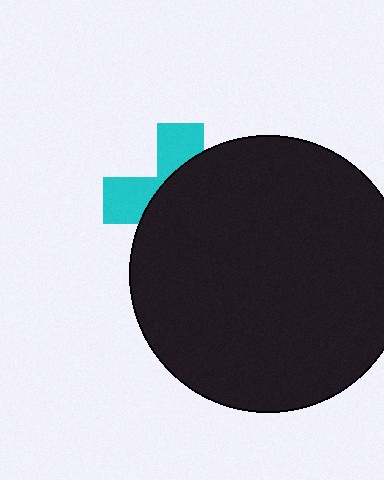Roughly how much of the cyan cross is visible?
A small part of it is visible (roughly 34%).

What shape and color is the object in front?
The object in front is a black circle.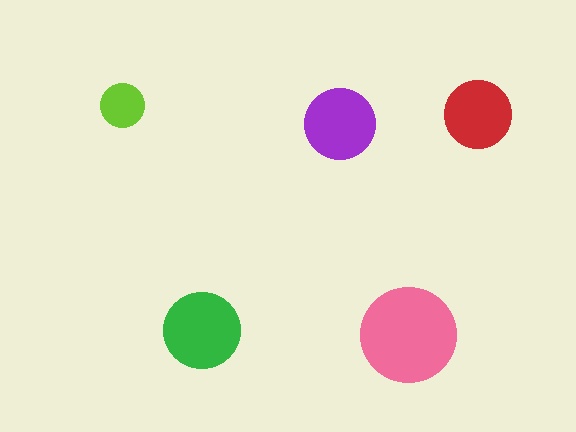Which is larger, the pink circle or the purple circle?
The pink one.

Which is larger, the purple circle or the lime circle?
The purple one.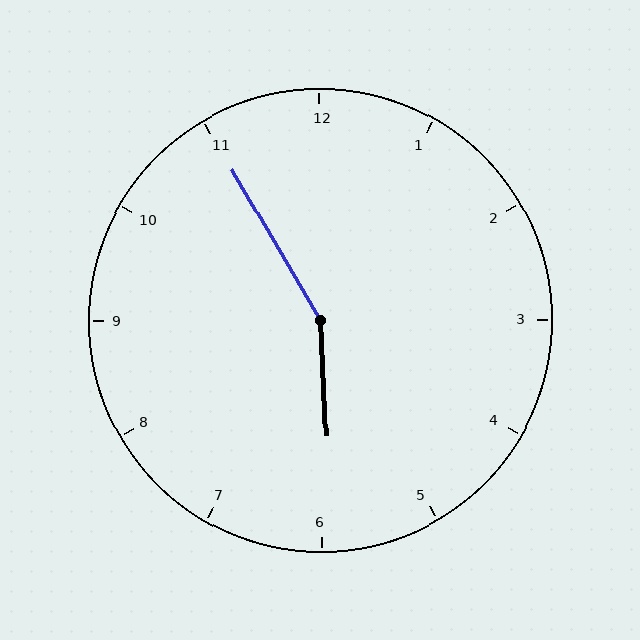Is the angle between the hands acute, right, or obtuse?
It is obtuse.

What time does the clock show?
5:55.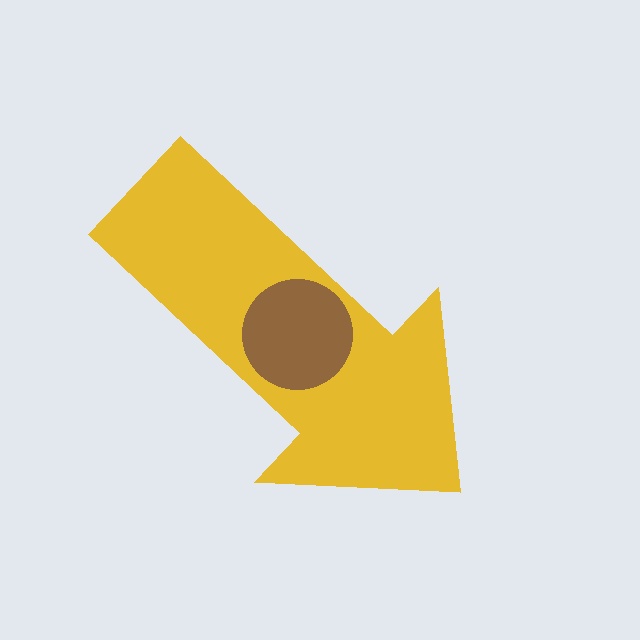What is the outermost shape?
The yellow arrow.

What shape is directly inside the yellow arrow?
The brown circle.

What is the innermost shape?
The brown circle.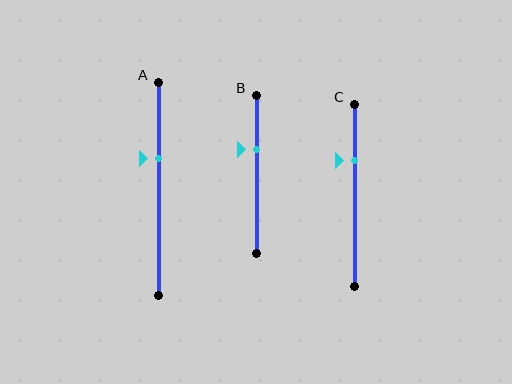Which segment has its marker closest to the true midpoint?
Segment A has its marker closest to the true midpoint.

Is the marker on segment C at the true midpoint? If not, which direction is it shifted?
No, the marker on segment C is shifted upward by about 19% of the segment length.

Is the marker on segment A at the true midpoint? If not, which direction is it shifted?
No, the marker on segment A is shifted upward by about 14% of the segment length.